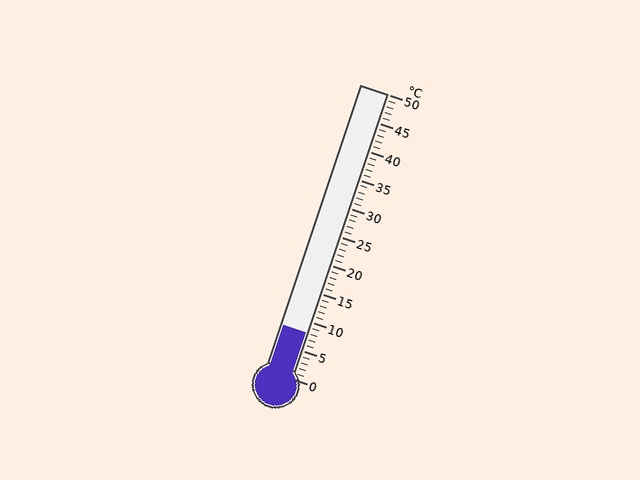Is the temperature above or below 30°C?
The temperature is below 30°C.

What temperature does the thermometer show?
The thermometer shows approximately 8°C.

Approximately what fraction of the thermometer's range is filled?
The thermometer is filled to approximately 15% of its range.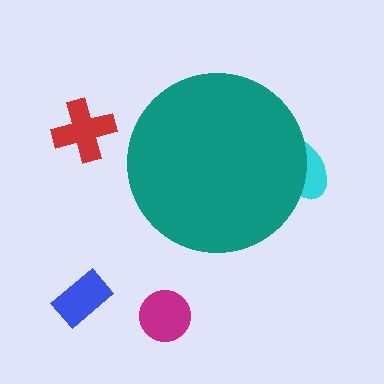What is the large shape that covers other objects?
A teal circle.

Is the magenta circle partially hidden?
No, the magenta circle is fully visible.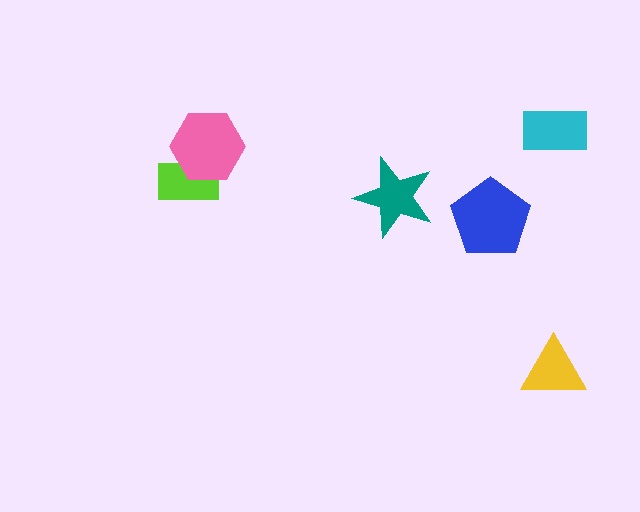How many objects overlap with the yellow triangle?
0 objects overlap with the yellow triangle.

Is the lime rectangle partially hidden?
Yes, it is partially covered by another shape.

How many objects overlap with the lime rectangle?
1 object overlaps with the lime rectangle.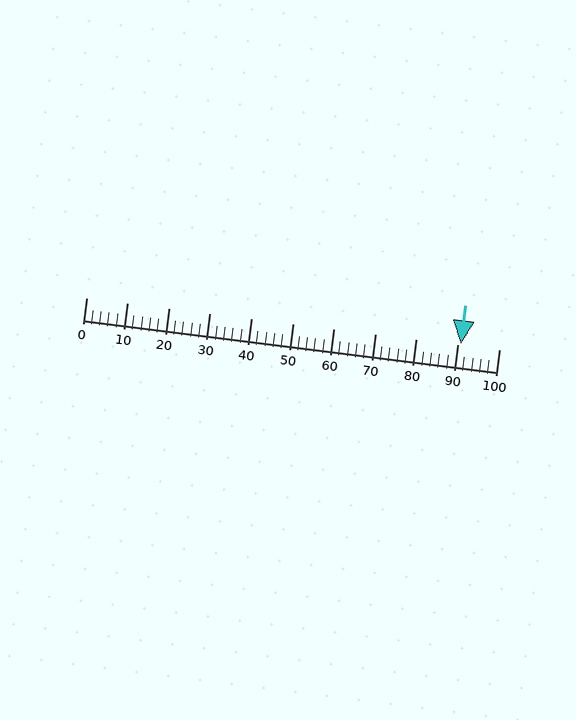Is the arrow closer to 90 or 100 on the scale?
The arrow is closer to 90.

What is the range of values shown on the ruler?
The ruler shows values from 0 to 100.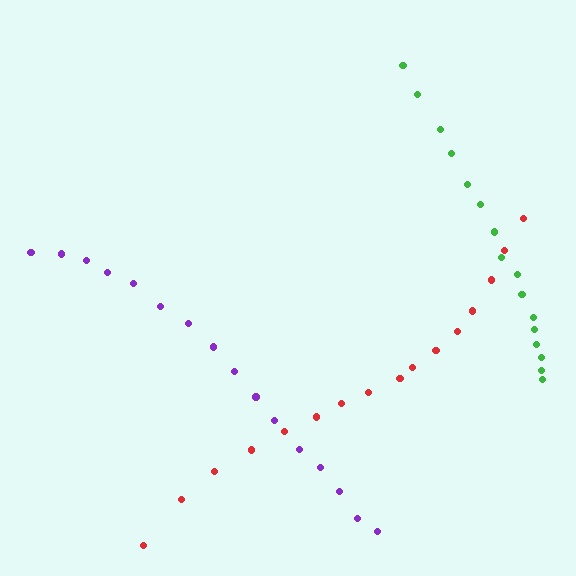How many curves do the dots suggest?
There are 3 distinct paths.